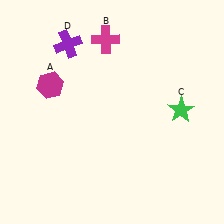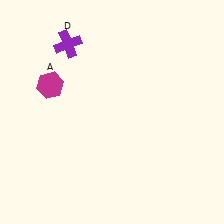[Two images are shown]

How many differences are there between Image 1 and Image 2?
There are 2 differences between the two images.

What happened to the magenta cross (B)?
The magenta cross (B) was removed in Image 2. It was in the top-left area of Image 1.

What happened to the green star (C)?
The green star (C) was removed in Image 2. It was in the top-right area of Image 1.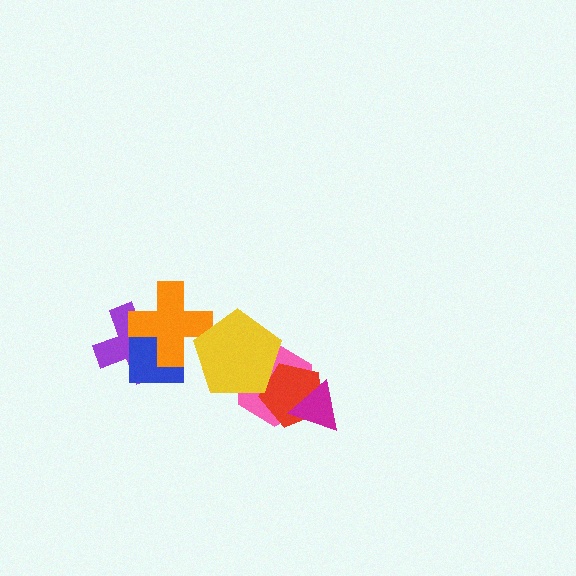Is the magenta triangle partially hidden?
No, no other shape covers it.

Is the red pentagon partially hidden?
Yes, it is partially covered by another shape.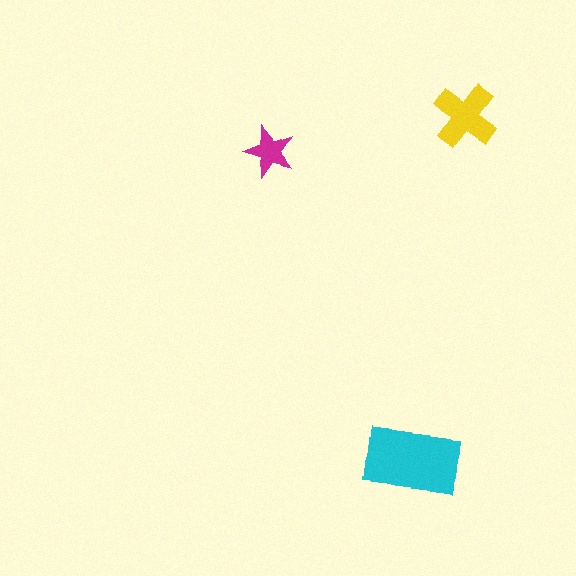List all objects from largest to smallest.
The cyan rectangle, the yellow cross, the magenta star.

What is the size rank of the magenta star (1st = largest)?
3rd.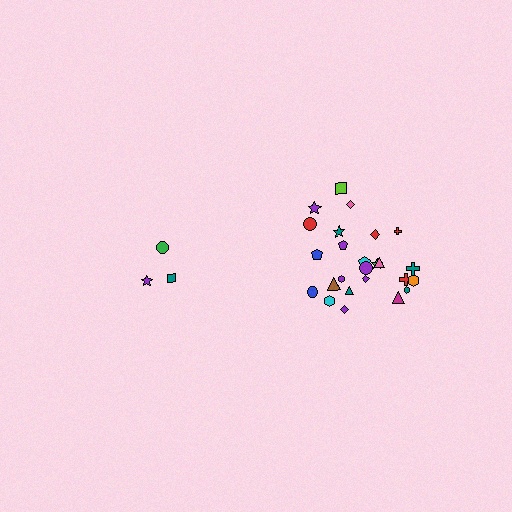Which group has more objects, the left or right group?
The right group.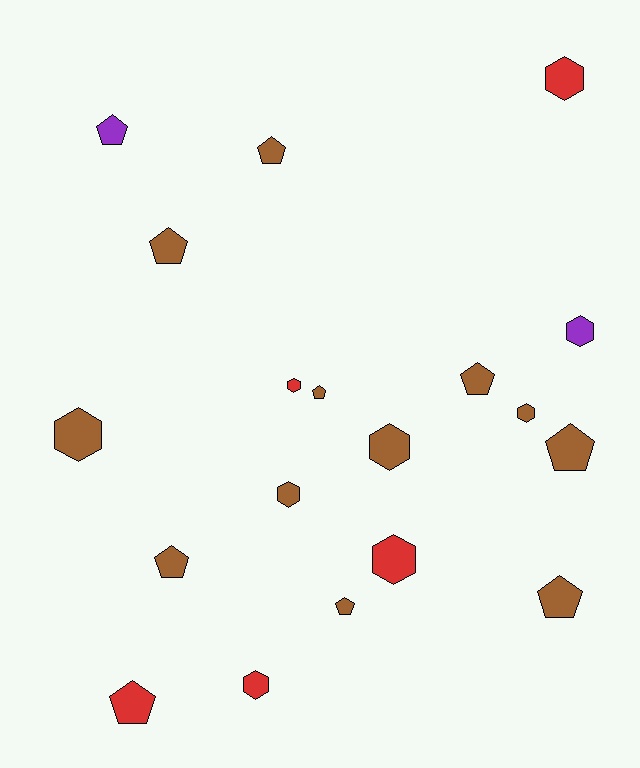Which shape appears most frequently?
Pentagon, with 10 objects.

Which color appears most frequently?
Brown, with 12 objects.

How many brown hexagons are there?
There are 4 brown hexagons.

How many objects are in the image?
There are 19 objects.